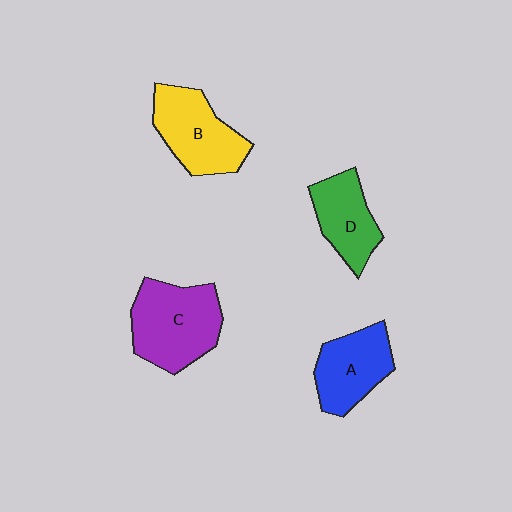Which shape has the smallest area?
Shape D (green).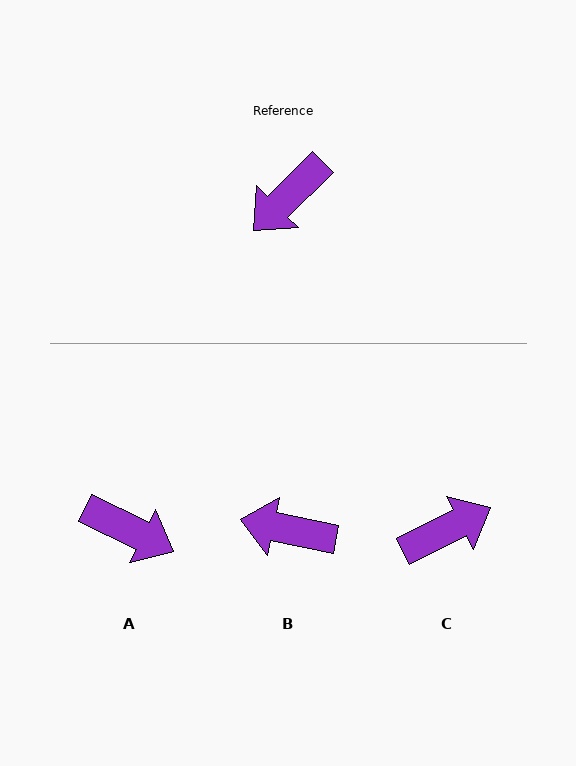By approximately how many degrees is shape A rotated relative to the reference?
Approximately 109 degrees counter-clockwise.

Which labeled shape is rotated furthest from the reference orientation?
C, about 162 degrees away.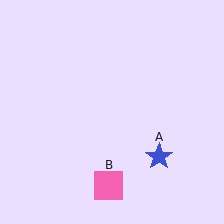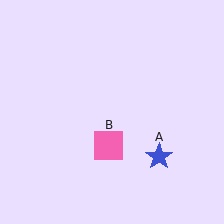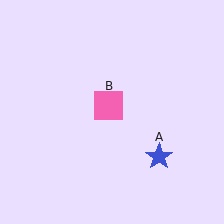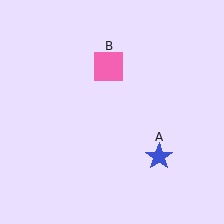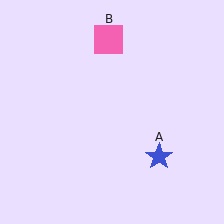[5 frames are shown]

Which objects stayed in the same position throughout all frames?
Blue star (object A) remained stationary.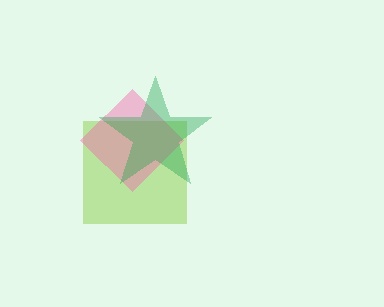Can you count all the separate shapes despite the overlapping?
Yes, there are 3 separate shapes.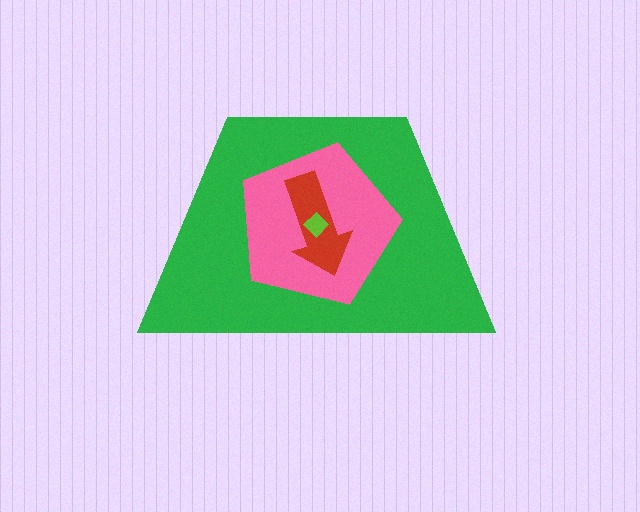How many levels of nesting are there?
4.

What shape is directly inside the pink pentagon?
The red arrow.